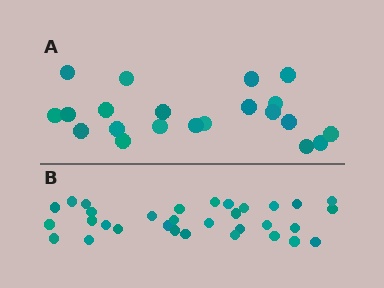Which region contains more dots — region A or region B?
Region B (the bottom region) has more dots.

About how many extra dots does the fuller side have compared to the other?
Region B has roughly 12 or so more dots than region A.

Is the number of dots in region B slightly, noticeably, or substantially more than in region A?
Region B has substantially more. The ratio is roughly 1.5 to 1.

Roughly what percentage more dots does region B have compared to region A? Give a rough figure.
About 50% more.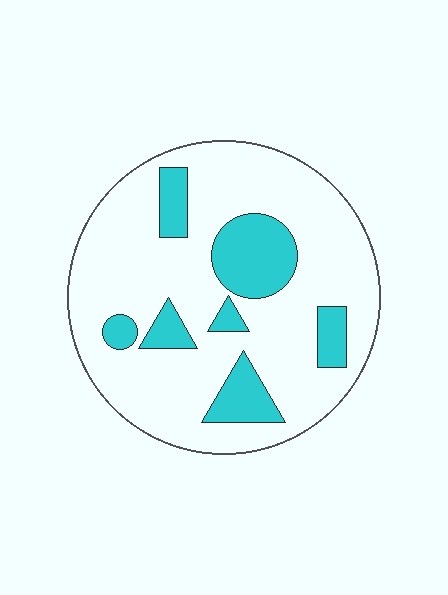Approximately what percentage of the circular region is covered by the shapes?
Approximately 20%.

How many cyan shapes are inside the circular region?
7.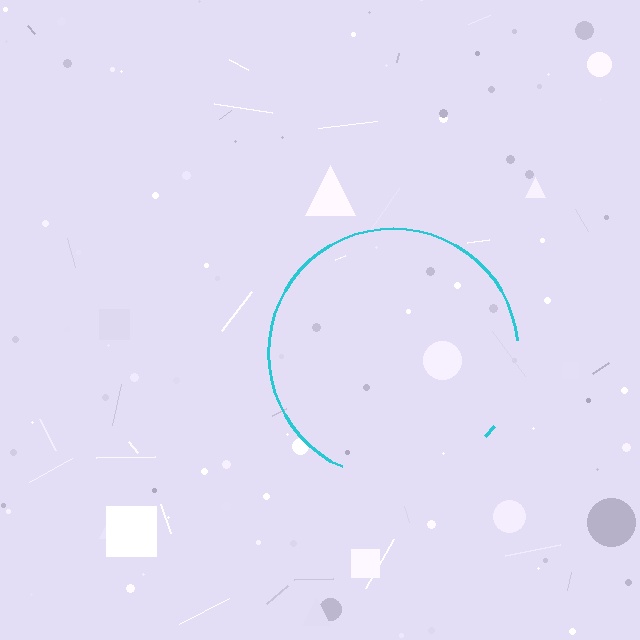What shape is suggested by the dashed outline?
The dashed outline suggests a circle.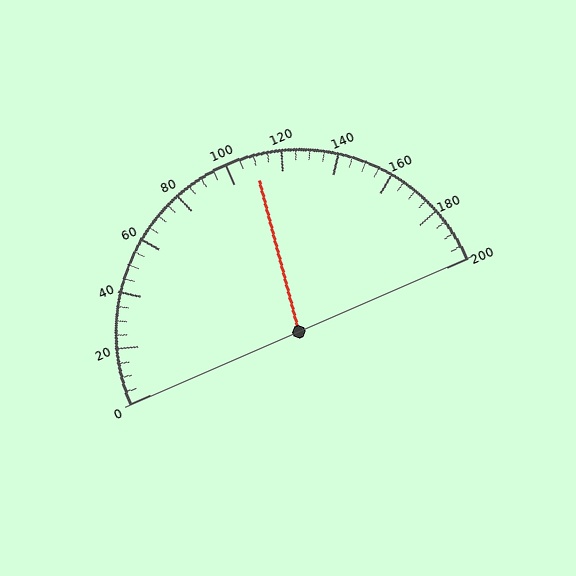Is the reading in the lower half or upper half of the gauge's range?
The reading is in the upper half of the range (0 to 200).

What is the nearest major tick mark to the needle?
The nearest major tick mark is 120.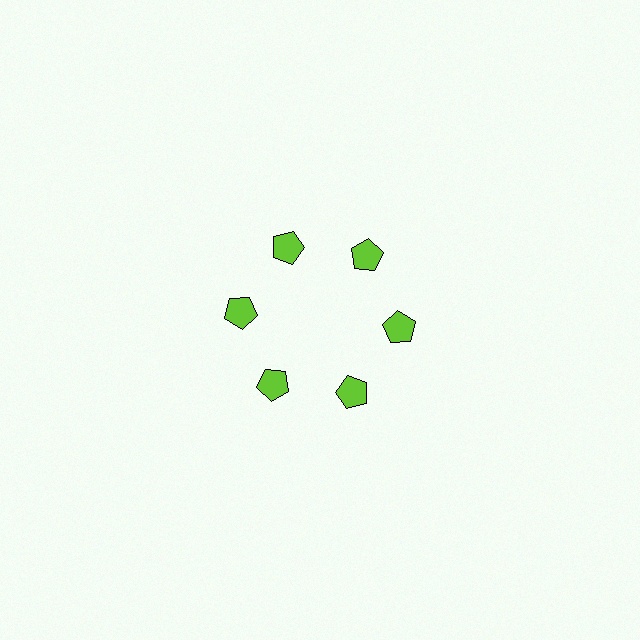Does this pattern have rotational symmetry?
Yes, this pattern has 6-fold rotational symmetry. It looks the same after rotating 60 degrees around the center.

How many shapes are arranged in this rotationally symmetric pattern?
There are 6 shapes, arranged in 6 groups of 1.